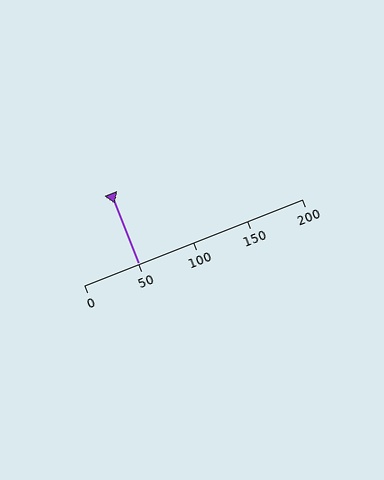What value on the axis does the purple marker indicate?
The marker indicates approximately 50.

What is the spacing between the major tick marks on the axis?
The major ticks are spaced 50 apart.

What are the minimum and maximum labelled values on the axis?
The axis runs from 0 to 200.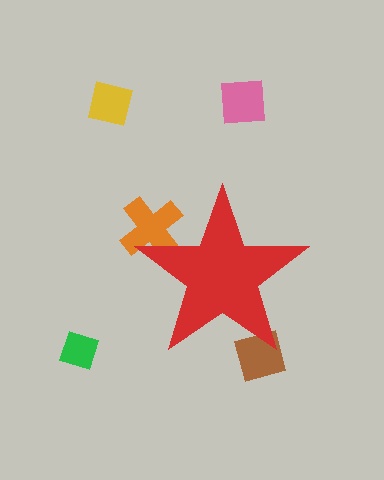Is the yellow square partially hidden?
No, the yellow square is fully visible.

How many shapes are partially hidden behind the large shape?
2 shapes are partially hidden.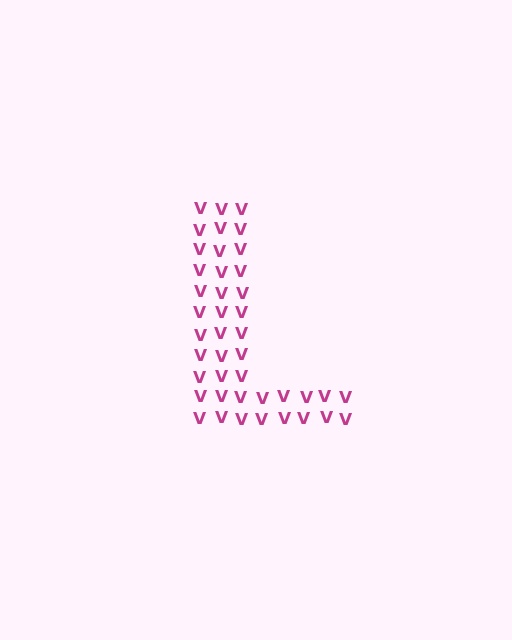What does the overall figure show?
The overall figure shows the letter L.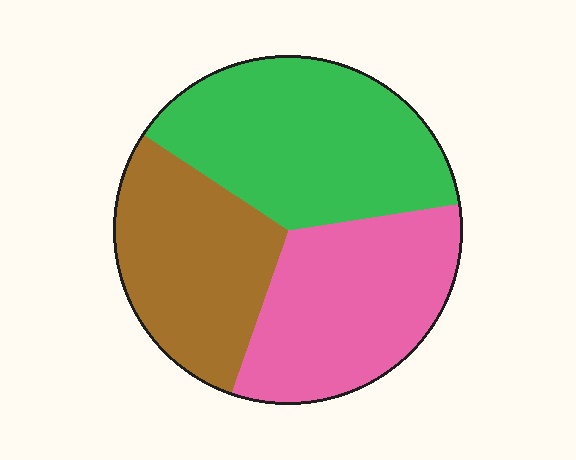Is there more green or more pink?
Green.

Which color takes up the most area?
Green, at roughly 40%.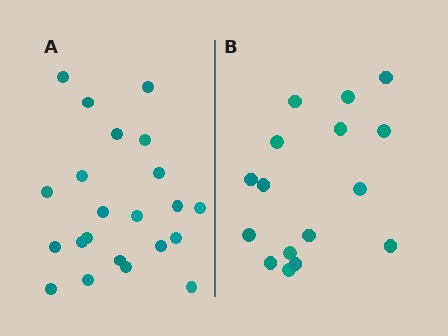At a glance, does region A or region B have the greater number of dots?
Region A (the left region) has more dots.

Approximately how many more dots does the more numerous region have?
Region A has about 6 more dots than region B.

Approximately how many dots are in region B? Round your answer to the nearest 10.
About 20 dots. (The exact count is 16, which rounds to 20.)